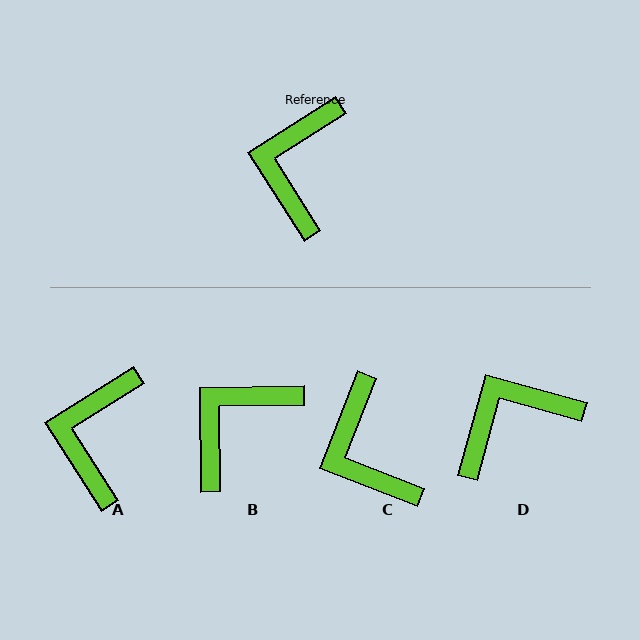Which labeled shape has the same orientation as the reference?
A.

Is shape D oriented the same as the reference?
No, it is off by about 48 degrees.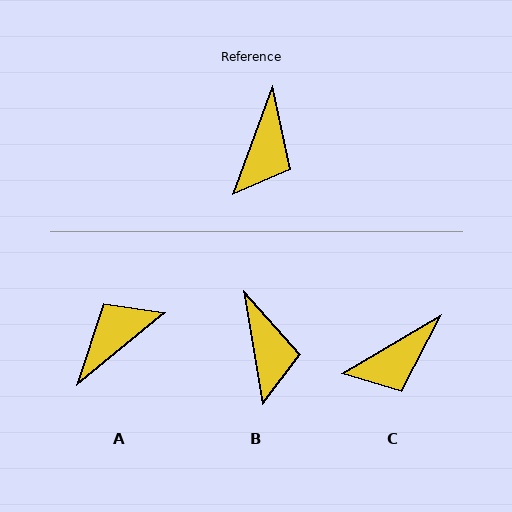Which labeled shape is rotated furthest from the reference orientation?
A, about 150 degrees away.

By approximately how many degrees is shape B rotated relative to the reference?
Approximately 30 degrees counter-clockwise.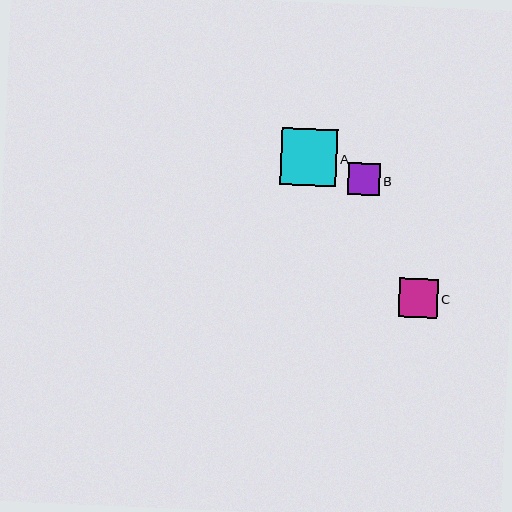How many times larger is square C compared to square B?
Square C is approximately 1.2 times the size of square B.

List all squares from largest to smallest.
From largest to smallest: A, C, B.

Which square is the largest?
Square A is the largest with a size of approximately 57 pixels.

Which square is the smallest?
Square B is the smallest with a size of approximately 32 pixels.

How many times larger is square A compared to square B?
Square A is approximately 1.8 times the size of square B.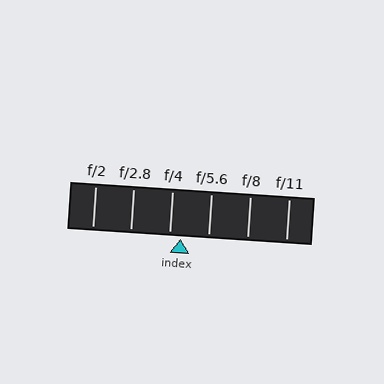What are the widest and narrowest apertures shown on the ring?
The widest aperture shown is f/2 and the narrowest is f/11.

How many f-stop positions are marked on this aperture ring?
There are 6 f-stop positions marked.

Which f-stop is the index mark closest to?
The index mark is closest to f/4.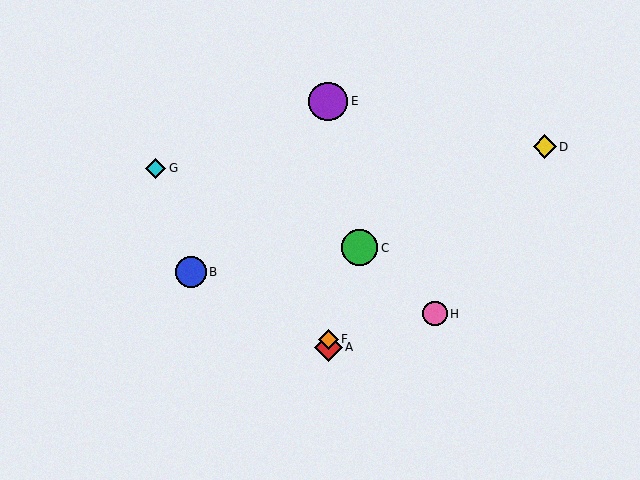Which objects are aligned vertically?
Objects A, E, F are aligned vertically.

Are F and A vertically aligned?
Yes, both are at x≈328.